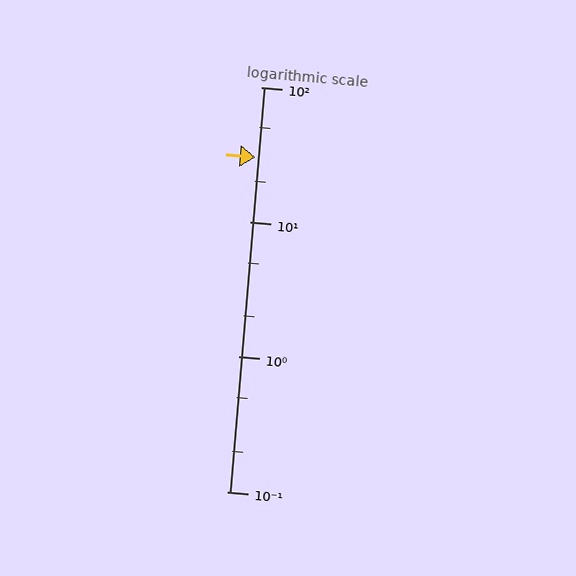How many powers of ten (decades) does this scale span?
The scale spans 3 decades, from 0.1 to 100.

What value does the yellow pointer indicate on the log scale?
The pointer indicates approximately 30.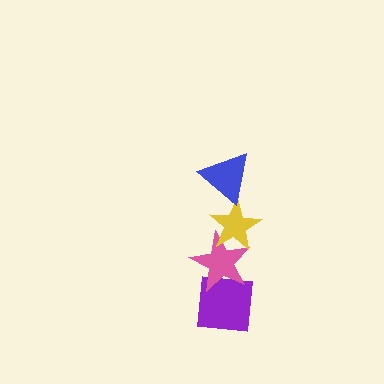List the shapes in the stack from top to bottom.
From top to bottom: the blue triangle, the yellow star, the pink star, the purple square.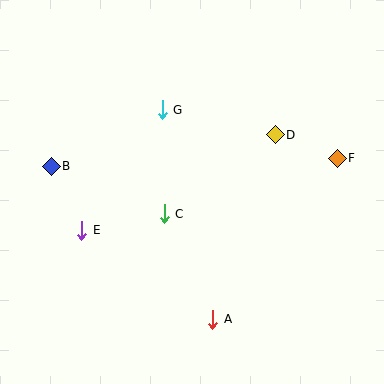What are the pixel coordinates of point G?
Point G is at (162, 110).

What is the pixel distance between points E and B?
The distance between E and B is 71 pixels.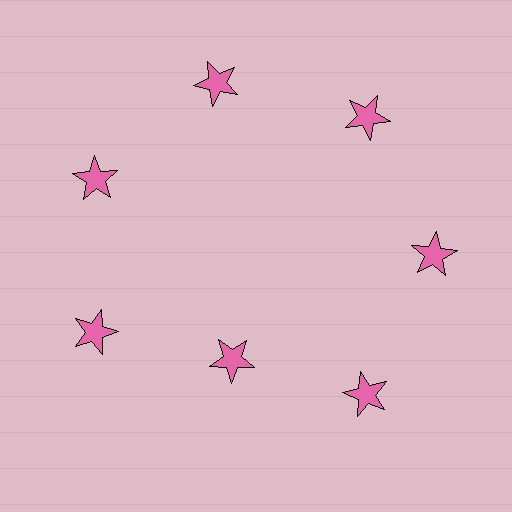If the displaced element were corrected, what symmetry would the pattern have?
It would have 7-fold rotational symmetry — the pattern would map onto itself every 51 degrees.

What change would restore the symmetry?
The symmetry would be restored by moving it outward, back onto the ring so that all 7 stars sit at equal angles and equal distance from the center.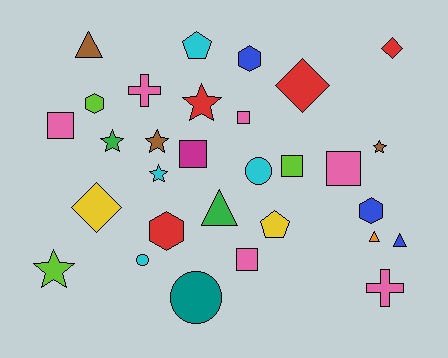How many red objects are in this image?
There are 4 red objects.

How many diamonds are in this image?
There are 3 diamonds.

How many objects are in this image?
There are 30 objects.